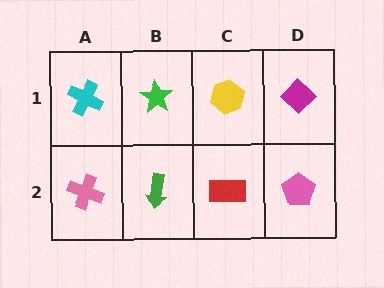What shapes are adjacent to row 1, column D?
A pink pentagon (row 2, column D), a yellow hexagon (row 1, column C).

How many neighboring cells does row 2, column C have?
3.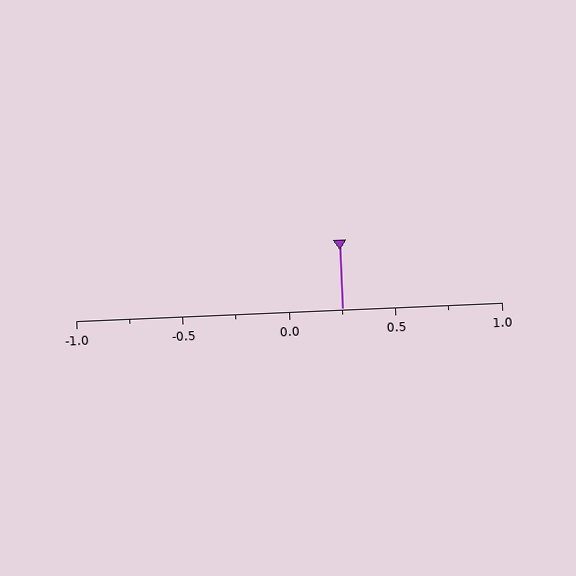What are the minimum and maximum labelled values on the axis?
The axis runs from -1.0 to 1.0.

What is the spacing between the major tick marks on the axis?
The major ticks are spaced 0.5 apart.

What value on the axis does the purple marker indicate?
The marker indicates approximately 0.25.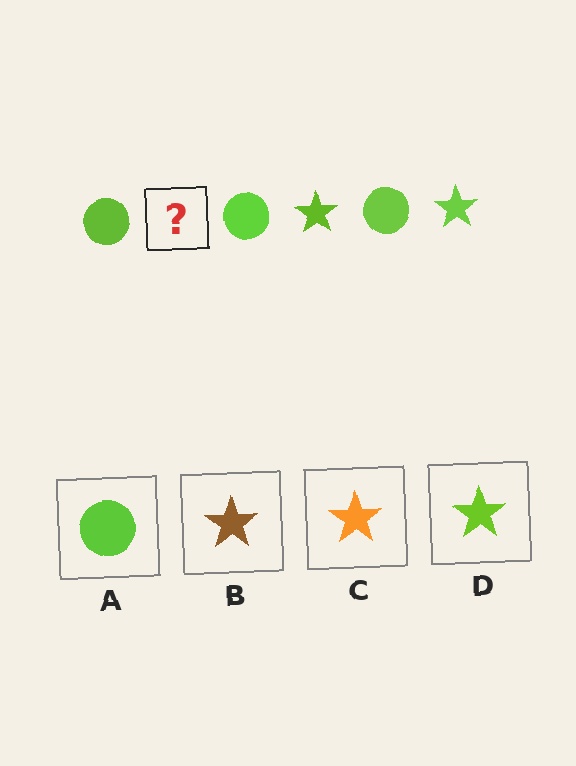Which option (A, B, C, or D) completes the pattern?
D.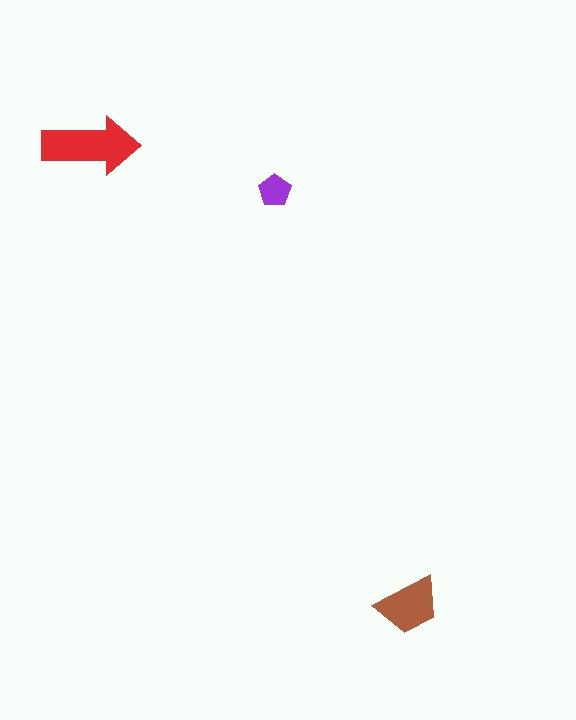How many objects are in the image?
There are 3 objects in the image.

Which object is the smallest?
The purple pentagon.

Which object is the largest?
The red arrow.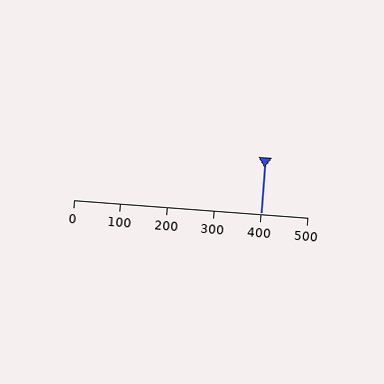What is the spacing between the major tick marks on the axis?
The major ticks are spaced 100 apart.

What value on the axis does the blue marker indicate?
The marker indicates approximately 400.